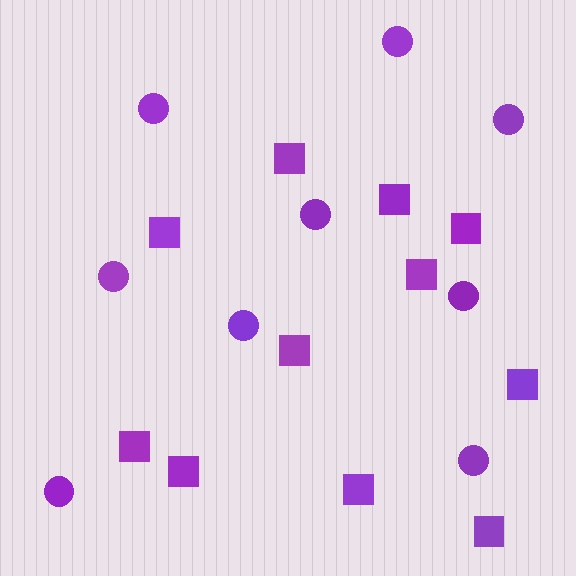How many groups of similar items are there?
There are 2 groups: one group of circles (9) and one group of squares (11).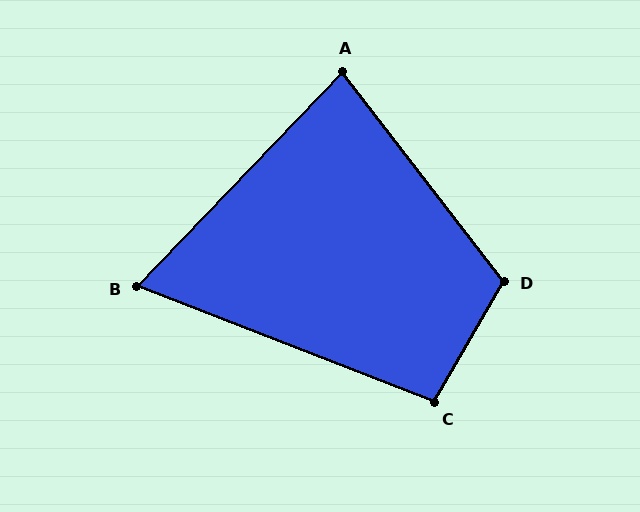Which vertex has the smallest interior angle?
B, at approximately 68 degrees.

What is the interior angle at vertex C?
Approximately 99 degrees (obtuse).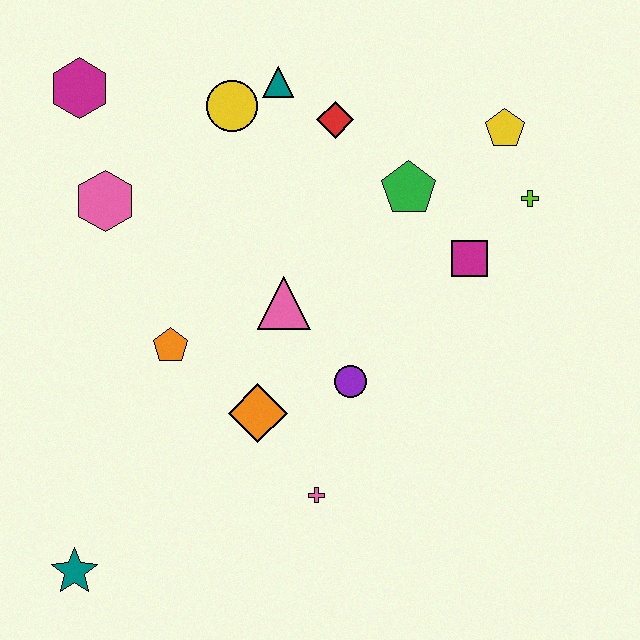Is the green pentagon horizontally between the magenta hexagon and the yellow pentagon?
Yes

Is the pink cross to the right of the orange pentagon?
Yes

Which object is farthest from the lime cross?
The teal star is farthest from the lime cross.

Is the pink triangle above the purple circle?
Yes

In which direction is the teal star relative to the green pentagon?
The teal star is below the green pentagon.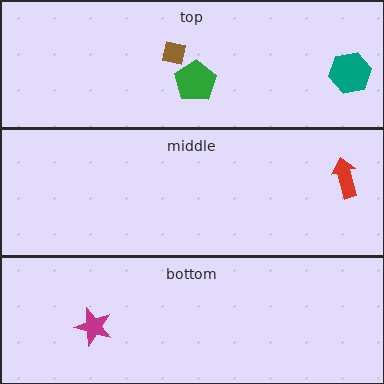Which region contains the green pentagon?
The top region.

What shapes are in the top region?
The brown square, the teal hexagon, the green pentagon.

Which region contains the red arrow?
The middle region.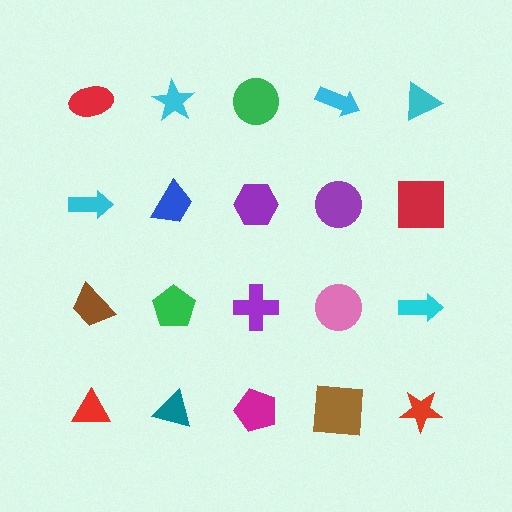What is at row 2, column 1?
A cyan arrow.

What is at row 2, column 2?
A blue trapezoid.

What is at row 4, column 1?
A red triangle.